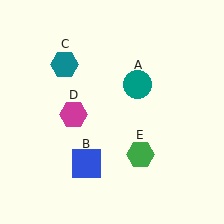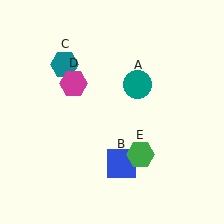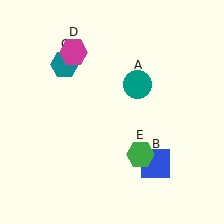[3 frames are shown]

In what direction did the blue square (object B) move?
The blue square (object B) moved right.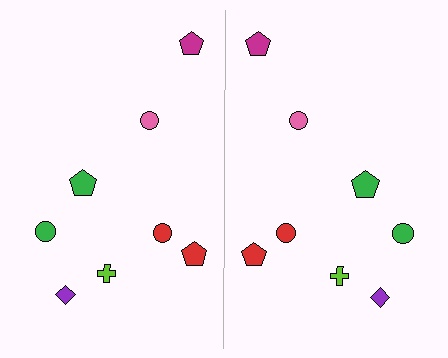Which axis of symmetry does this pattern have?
The pattern has a vertical axis of symmetry running through the center of the image.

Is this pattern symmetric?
Yes, this pattern has bilateral (reflection) symmetry.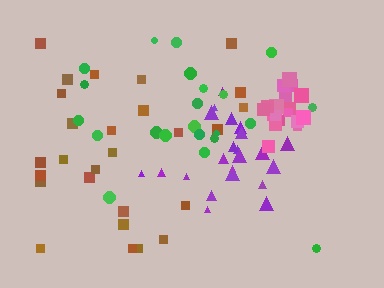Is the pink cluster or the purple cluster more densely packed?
Pink.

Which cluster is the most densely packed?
Pink.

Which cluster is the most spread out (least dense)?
Green.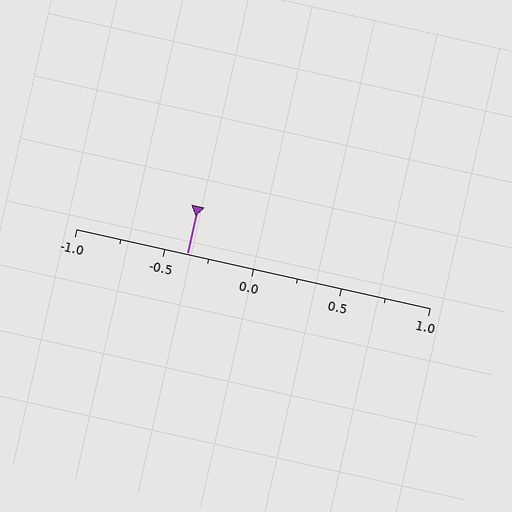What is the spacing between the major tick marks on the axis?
The major ticks are spaced 0.5 apart.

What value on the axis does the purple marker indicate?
The marker indicates approximately -0.38.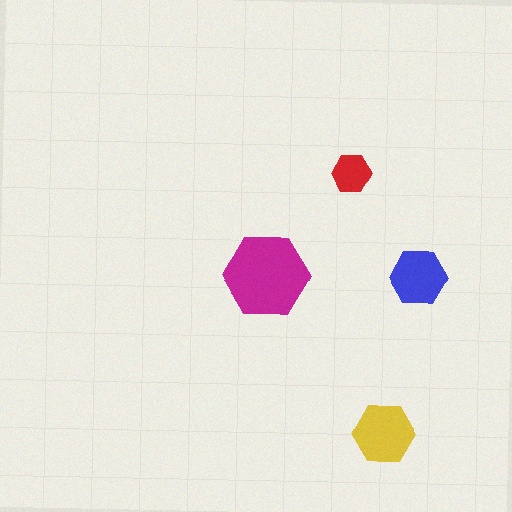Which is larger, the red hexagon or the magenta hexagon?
The magenta one.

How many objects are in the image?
There are 4 objects in the image.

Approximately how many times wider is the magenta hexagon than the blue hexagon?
About 1.5 times wider.